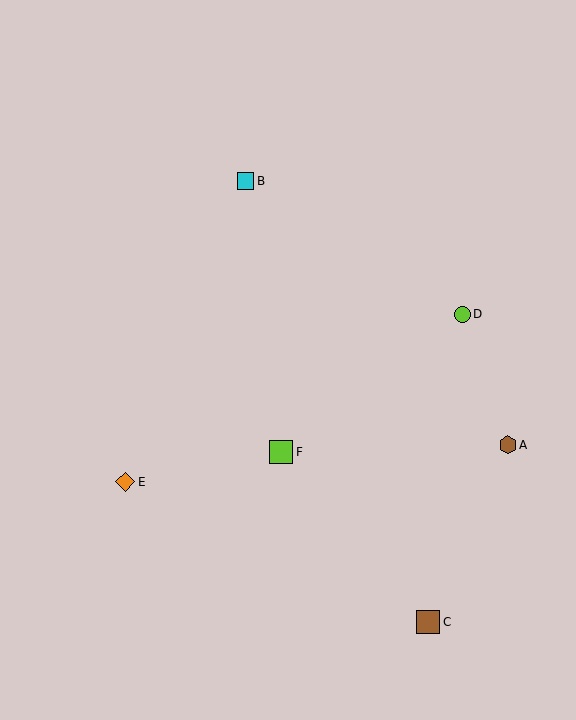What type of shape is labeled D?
Shape D is a lime circle.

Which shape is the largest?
The lime square (labeled F) is the largest.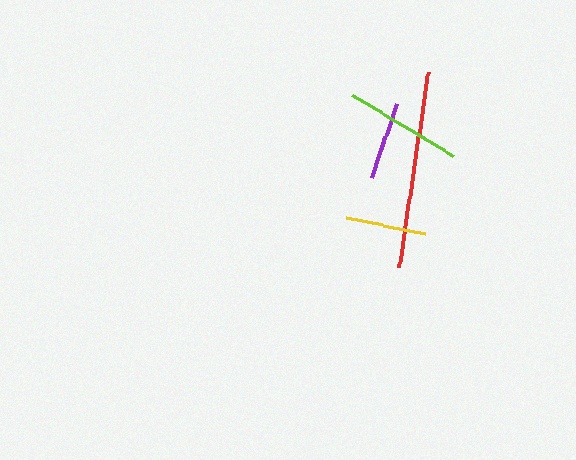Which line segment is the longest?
The red line is the longest at approximately 197 pixels.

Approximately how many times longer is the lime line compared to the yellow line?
The lime line is approximately 1.5 times the length of the yellow line.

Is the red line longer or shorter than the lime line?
The red line is longer than the lime line.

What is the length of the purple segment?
The purple segment is approximately 79 pixels long.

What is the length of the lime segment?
The lime segment is approximately 117 pixels long.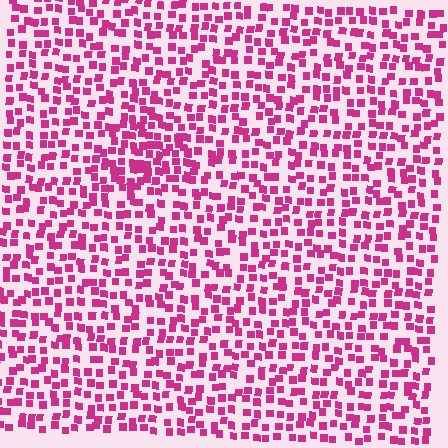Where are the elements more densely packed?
The elements are more densely packed inside the triangle boundary.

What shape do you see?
I see a triangle.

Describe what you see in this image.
The image contains small magenta elements arranged at two different densities. A triangle-shaped region is visible where the elements are more densely packed than the surrounding area.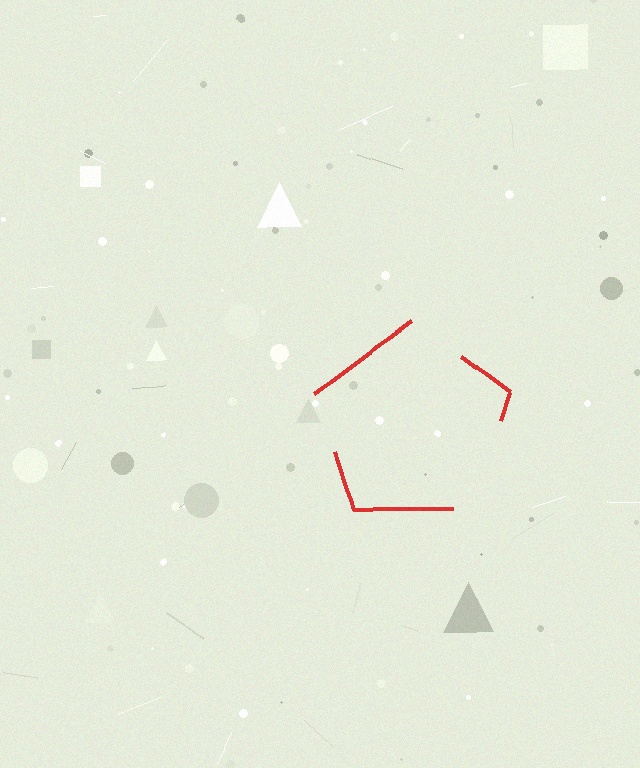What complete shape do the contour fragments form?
The contour fragments form a pentagon.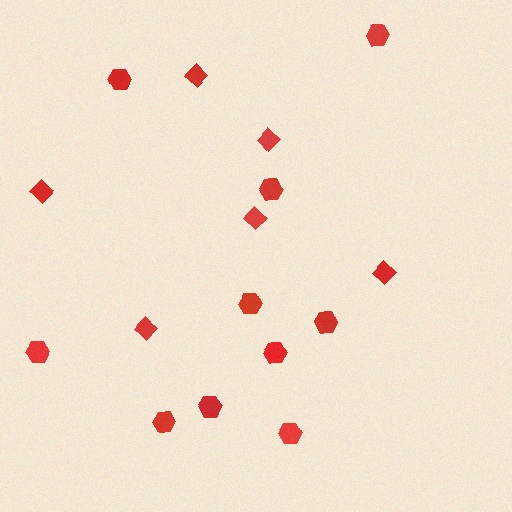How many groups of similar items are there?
There are 2 groups: one group of diamonds (6) and one group of hexagons (10).